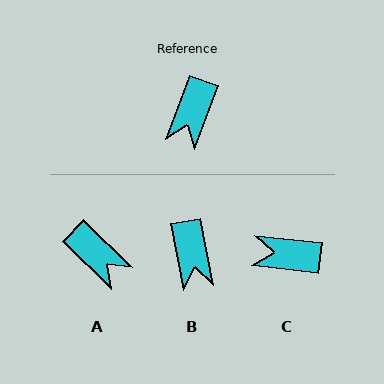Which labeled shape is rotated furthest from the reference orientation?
C, about 76 degrees away.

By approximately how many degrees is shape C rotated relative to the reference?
Approximately 76 degrees clockwise.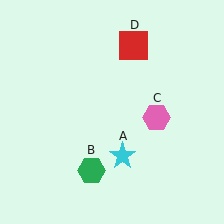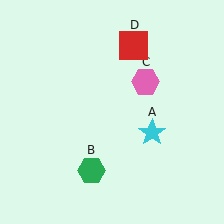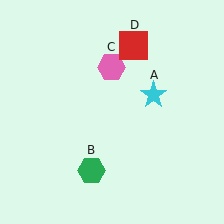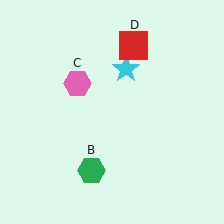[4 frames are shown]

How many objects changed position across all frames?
2 objects changed position: cyan star (object A), pink hexagon (object C).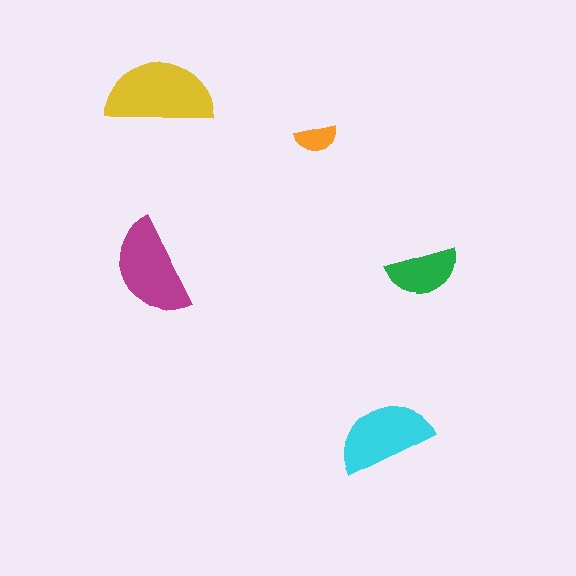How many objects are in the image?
There are 5 objects in the image.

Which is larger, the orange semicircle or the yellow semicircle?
The yellow one.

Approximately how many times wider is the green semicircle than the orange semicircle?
About 1.5 times wider.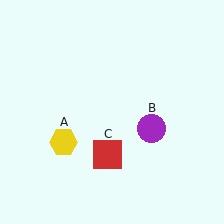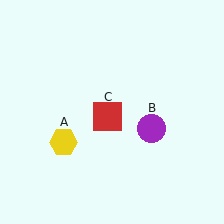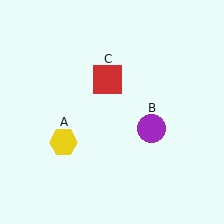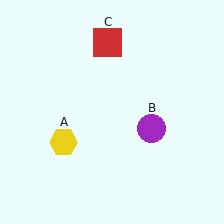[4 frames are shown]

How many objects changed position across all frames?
1 object changed position: red square (object C).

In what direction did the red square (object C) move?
The red square (object C) moved up.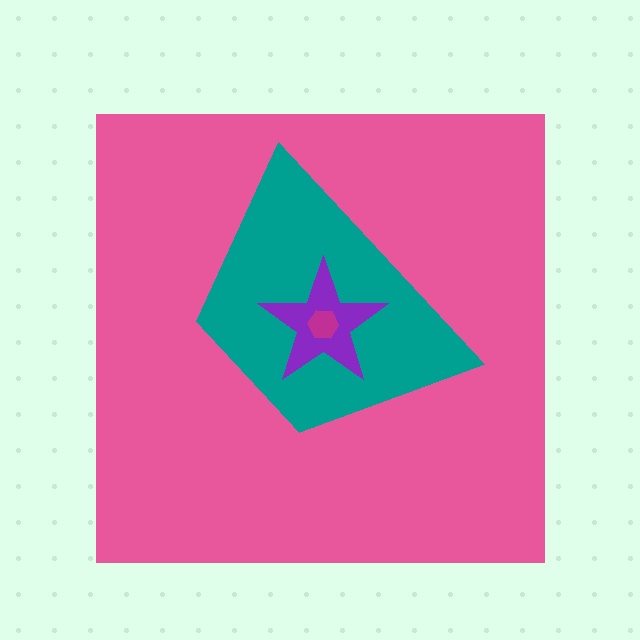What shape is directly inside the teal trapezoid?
The purple star.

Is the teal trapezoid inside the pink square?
Yes.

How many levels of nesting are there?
4.